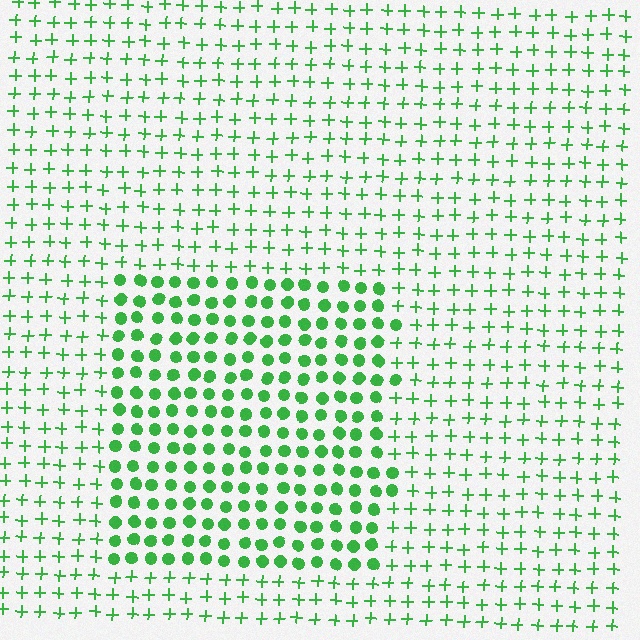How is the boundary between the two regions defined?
The boundary is defined by a change in element shape: circles inside vs. plus signs outside. All elements share the same color and spacing.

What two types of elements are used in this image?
The image uses circles inside the rectangle region and plus signs outside it.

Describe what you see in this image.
The image is filled with small green elements arranged in a uniform grid. A rectangle-shaped region contains circles, while the surrounding area contains plus signs. The boundary is defined purely by the change in element shape.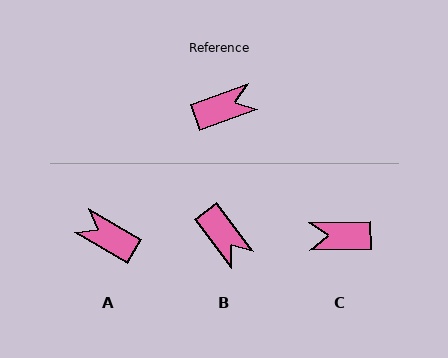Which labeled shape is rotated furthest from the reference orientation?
C, about 161 degrees away.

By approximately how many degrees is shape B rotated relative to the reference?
Approximately 72 degrees clockwise.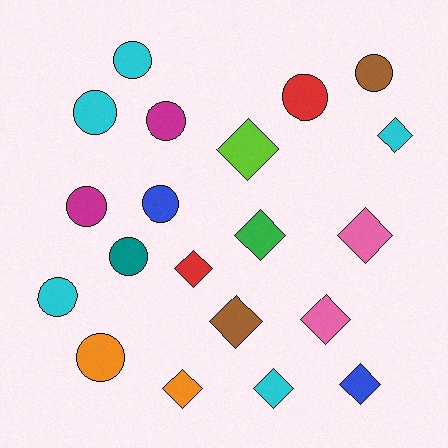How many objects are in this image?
There are 20 objects.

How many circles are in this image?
There are 10 circles.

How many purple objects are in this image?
There are no purple objects.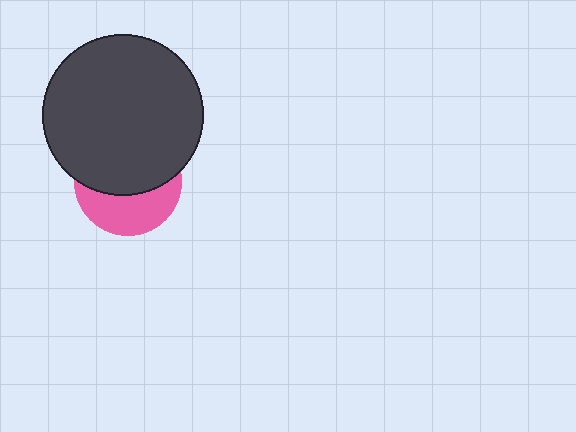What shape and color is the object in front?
The object in front is a dark gray circle.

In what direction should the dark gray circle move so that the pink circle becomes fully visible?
The dark gray circle should move up. That is the shortest direction to clear the overlap and leave the pink circle fully visible.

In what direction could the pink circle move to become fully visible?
The pink circle could move down. That would shift it out from behind the dark gray circle entirely.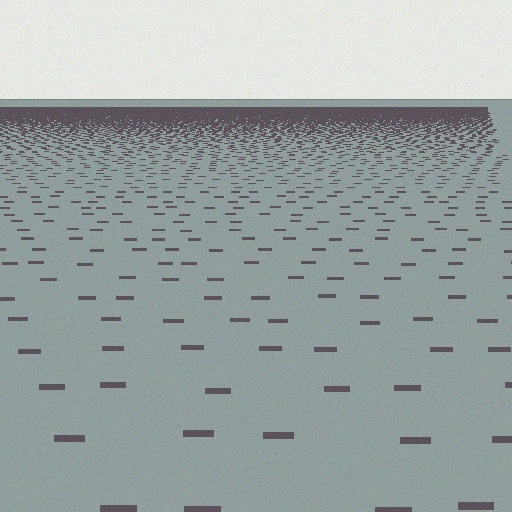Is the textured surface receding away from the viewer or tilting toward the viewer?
The surface is receding away from the viewer. Texture elements get smaller and denser toward the top.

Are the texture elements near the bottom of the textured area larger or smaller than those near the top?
Larger. Near the bottom, elements are closer to the viewer and appear at a bigger on-screen size.